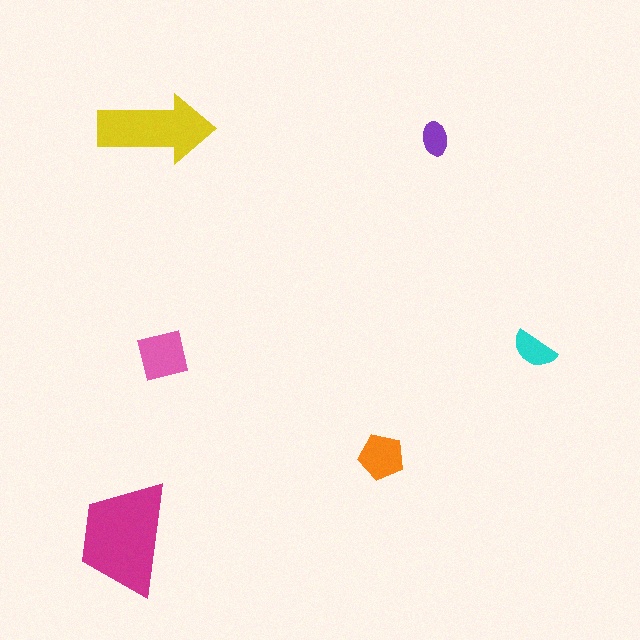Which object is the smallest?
The purple ellipse.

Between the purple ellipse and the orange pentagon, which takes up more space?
The orange pentagon.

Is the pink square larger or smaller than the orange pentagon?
Larger.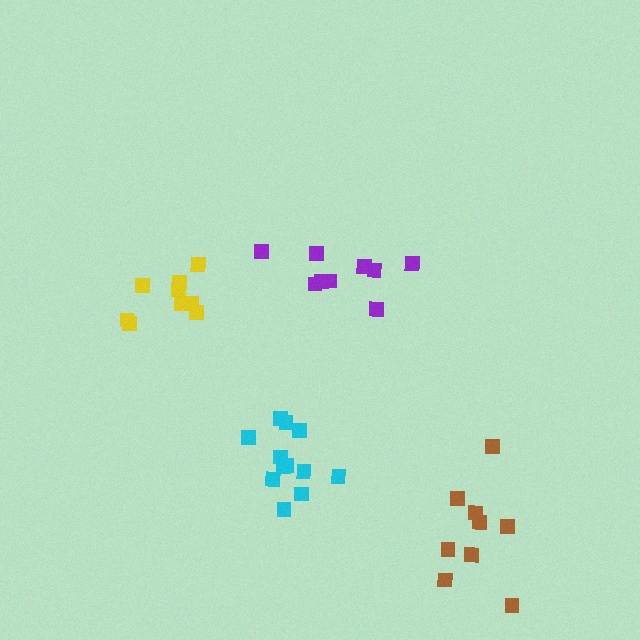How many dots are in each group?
Group 1: 9 dots, Group 2: 9 dots, Group 3: 9 dots, Group 4: 12 dots (39 total).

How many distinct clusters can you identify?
There are 4 distinct clusters.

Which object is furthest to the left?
The yellow cluster is leftmost.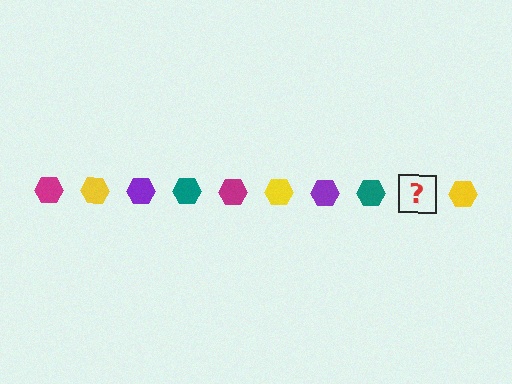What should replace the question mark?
The question mark should be replaced with a magenta hexagon.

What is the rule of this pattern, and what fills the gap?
The rule is that the pattern cycles through magenta, yellow, purple, teal hexagons. The gap should be filled with a magenta hexagon.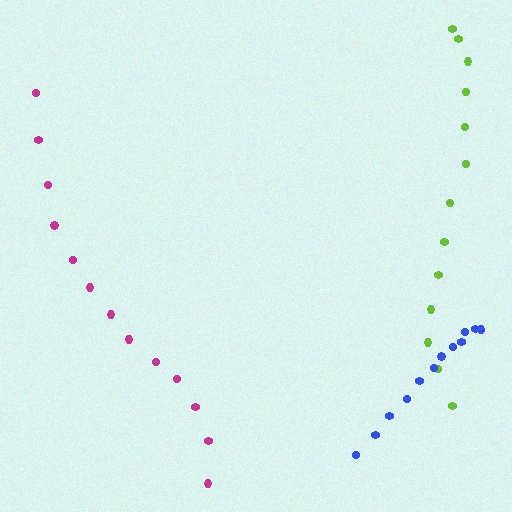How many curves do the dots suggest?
There are 3 distinct paths.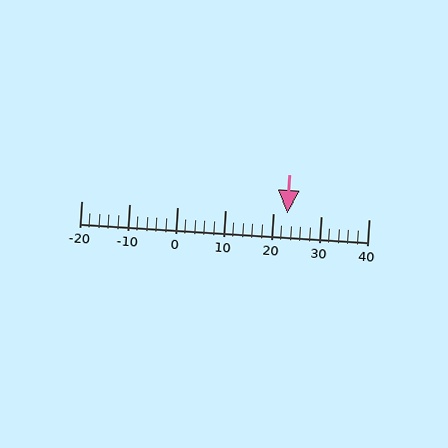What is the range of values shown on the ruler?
The ruler shows values from -20 to 40.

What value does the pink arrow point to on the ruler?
The pink arrow points to approximately 23.